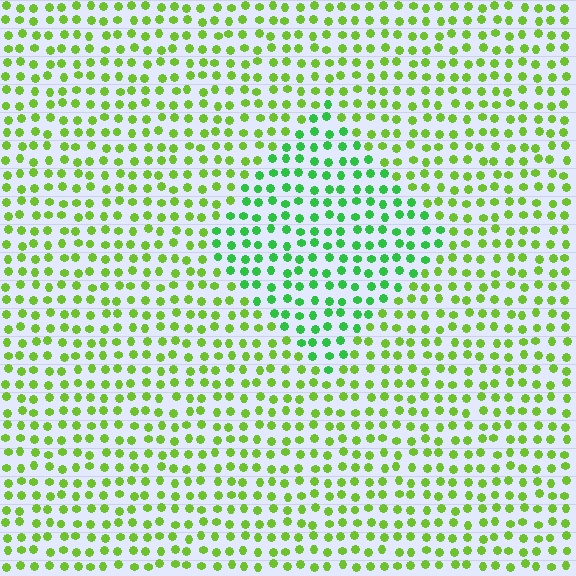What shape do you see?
I see a diamond.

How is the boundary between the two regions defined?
The boundary is defined purely by a slight shift in hue (about 35 degrees). Spacing, size, and orientation are identical on both sides.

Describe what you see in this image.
The image is filled with small lime elements in a uniform arrangement. A diamond-shaped region is visible where the elements are tinted to a slightly different hue, forming a subtle color boundary.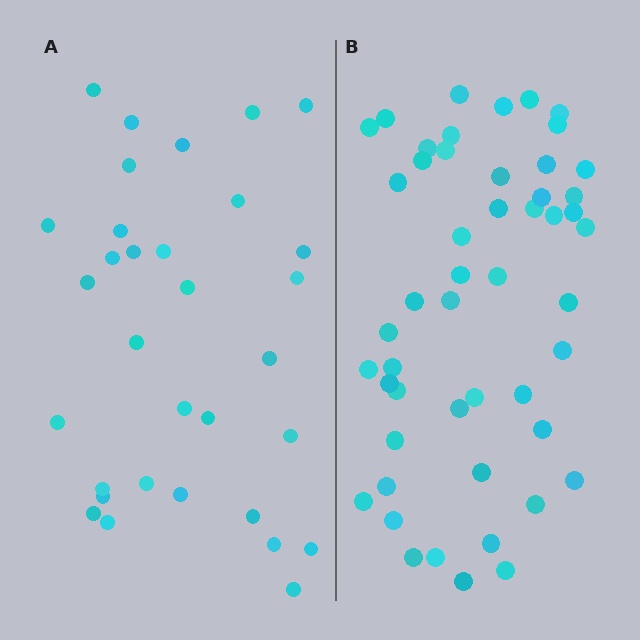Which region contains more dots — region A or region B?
Region B (the right region) has more dots.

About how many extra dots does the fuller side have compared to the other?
Region B has approximately 20 more dots than region A.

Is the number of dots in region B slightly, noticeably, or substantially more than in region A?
Region B has substantially more. The ratio is roughly 1.6 to 1.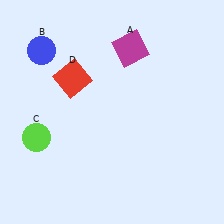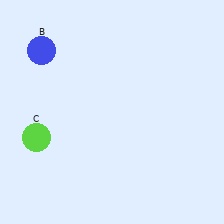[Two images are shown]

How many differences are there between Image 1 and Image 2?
There are 2 differences between the two images.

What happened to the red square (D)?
The red square (D) was removed in Image 2. It was in the top-left area of Image 1.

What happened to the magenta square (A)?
The magenta square (A) was removed in Image 2. It was in the top-right area of Image 1.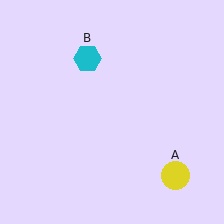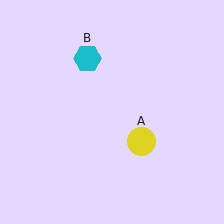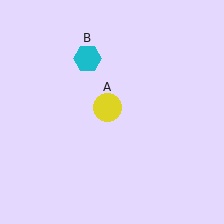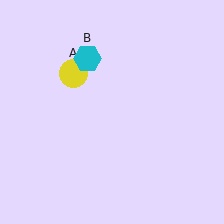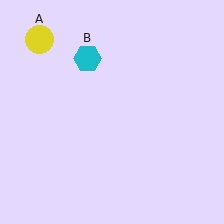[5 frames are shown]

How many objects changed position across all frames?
1 object changed position: yellow circle (object A).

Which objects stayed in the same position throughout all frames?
Cyan hexagon (object B) remained stationary.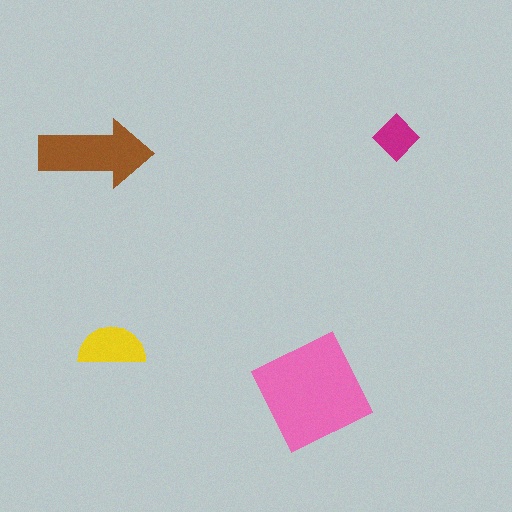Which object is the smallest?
The magenta diamond.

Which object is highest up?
The magenta diamond is topmost.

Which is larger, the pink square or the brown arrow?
The pink square.